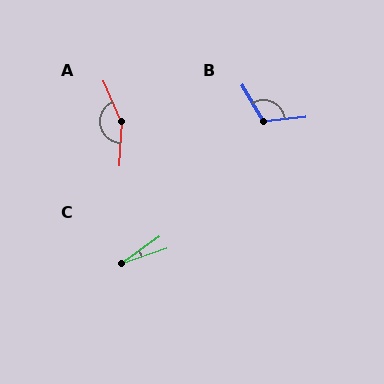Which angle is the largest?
A, at approximately 154 degrees.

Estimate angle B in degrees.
Approximately 113 degrees.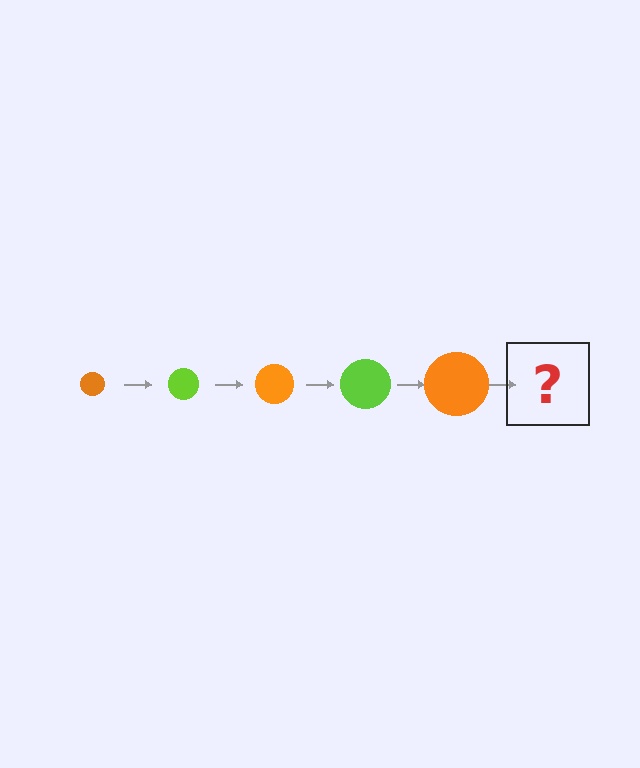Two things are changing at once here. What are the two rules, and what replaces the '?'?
The two rules are that the circle grows larger each step and the color cycles through orange and lime. The '?' should be a lime circle, larger than the previous one.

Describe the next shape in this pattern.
It should be a lime circle, larger than the previous one.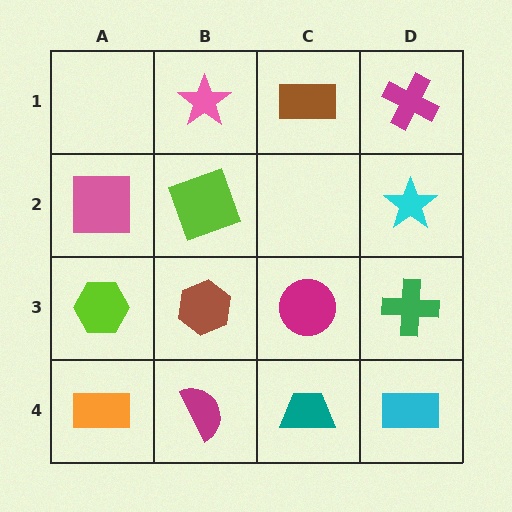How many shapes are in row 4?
4 shapes.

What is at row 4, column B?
A magenta semicircle.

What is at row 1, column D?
A magenta cross.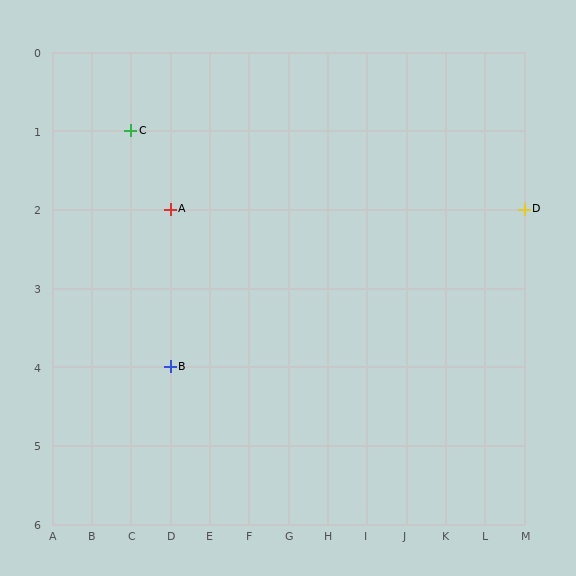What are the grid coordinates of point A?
Point A is at grid coordinates (D, 2).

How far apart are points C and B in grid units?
Points C and B are 1 column and 3 rows apart (about 3.2 grid units diagonally).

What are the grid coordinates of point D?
Point D is at grid coordinates (M, 2).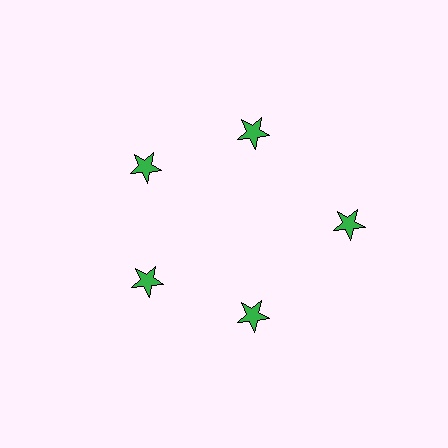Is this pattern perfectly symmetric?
No. The 5 green stars are arranged in a ring, but one element near the 3 o'clock position is pushed outward from the center, breaking the 5-fold rotational symmetry.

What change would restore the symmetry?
The symmetry would be restored by moving it inward, back onto the ring so that all 5 stars sit at equal angles and equal distance from the center.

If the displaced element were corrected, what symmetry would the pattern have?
It would have 5-fold rotational symmetry — the pattern would map onto itself every 72 degrees.